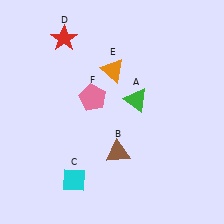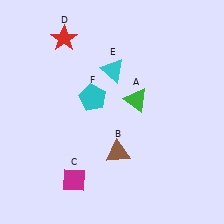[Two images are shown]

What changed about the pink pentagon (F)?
In Image 1, F is pink. In Image 2, it changed to cyan.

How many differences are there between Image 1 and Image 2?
There are 3 differences between the two images.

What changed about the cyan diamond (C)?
In Image 1, C is cyan. In Image 2, it changed to magenta.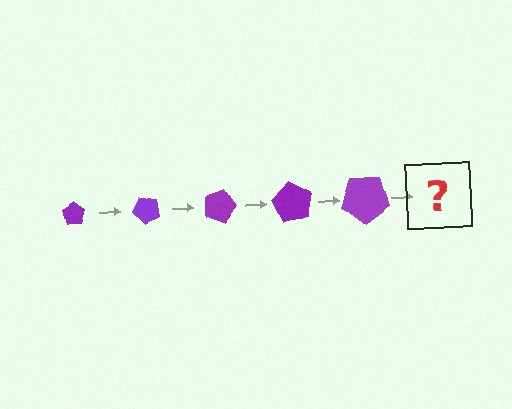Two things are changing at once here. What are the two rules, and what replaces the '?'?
The two rules are that the pentagon grows larger each step and it rotates 45 degrees each step. The '?' should be a pentagon, larger than the previous one and rotated 225 degrees from the start.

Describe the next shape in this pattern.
It should be a pentagon, larger than the previous one and rotated 225 degrees from the start.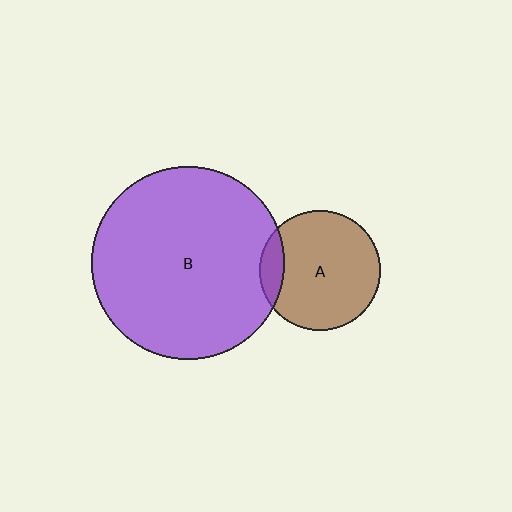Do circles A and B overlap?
Yes.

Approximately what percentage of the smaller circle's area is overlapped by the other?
Approximately 10%.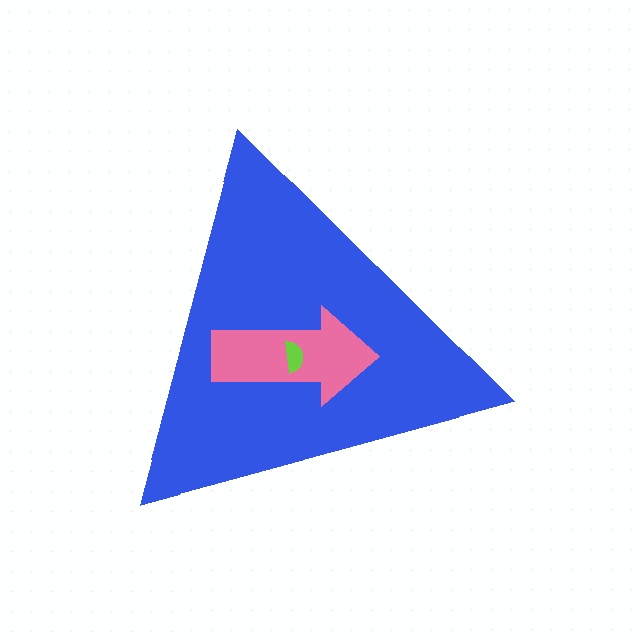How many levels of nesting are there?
3.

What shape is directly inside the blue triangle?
The pink arrow.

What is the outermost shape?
The blue triangle.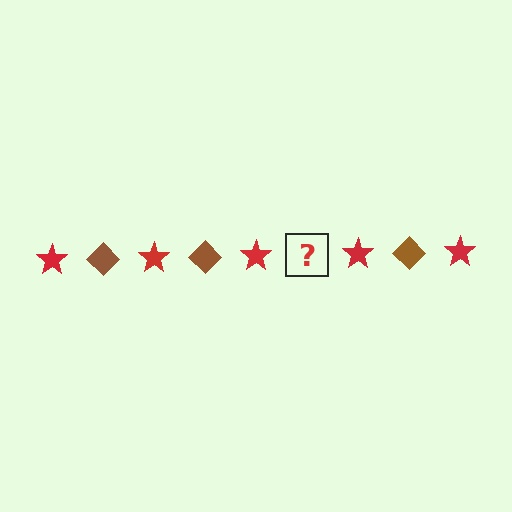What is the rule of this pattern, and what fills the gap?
The rule is that the pattern alternates between red star and brown diamond. The gap should be filled with a brown diamond.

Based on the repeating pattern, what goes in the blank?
The blank should be a brown diamond.